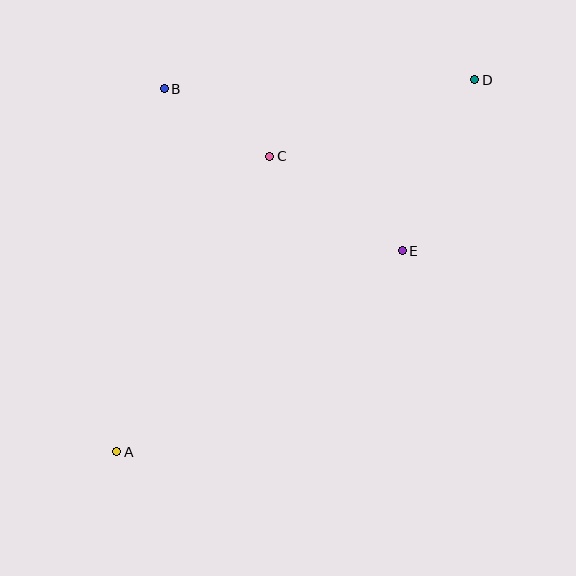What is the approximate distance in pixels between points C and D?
The distance between C and D is approximately 219 pixels.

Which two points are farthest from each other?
Points A and D are farthest from each other.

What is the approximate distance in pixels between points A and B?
The distance between A and B is approximately 366 pixels.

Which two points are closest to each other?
Points B and C are closest to each other.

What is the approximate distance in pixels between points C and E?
The distance between C and E is approximately 163 pixels.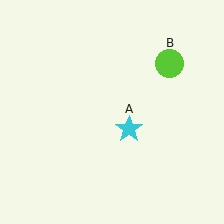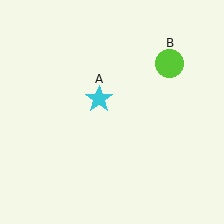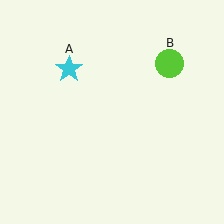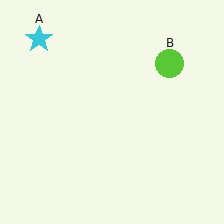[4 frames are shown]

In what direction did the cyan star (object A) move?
The cyan star (object A) moved up and to the left.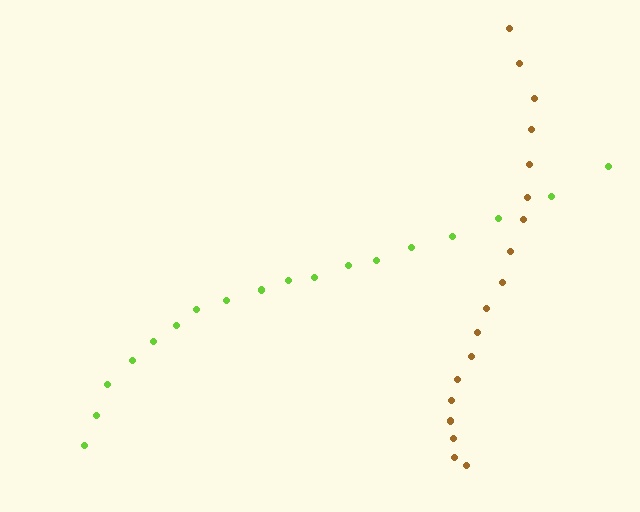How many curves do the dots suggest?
There are 2 distinct paths.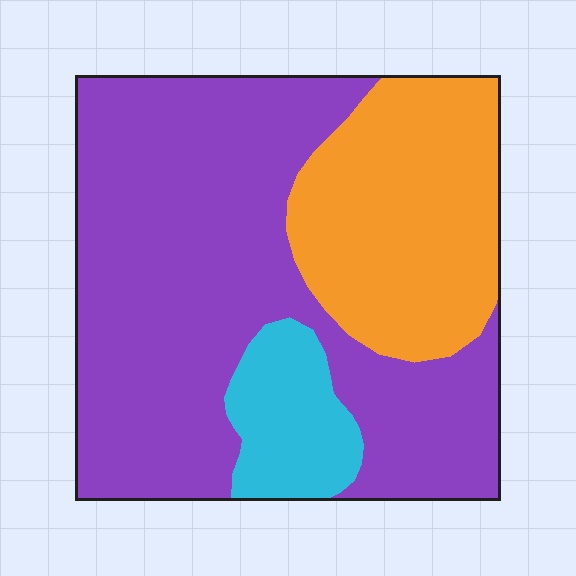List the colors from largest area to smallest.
From largest to smallest: purple, orange, cyan.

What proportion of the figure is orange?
Orange takes up between a sixth and a third of the figure.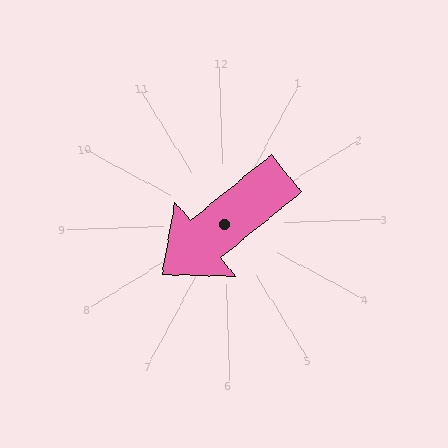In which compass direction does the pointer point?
Southwest.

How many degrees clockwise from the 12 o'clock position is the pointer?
Approximately 233 degrees.